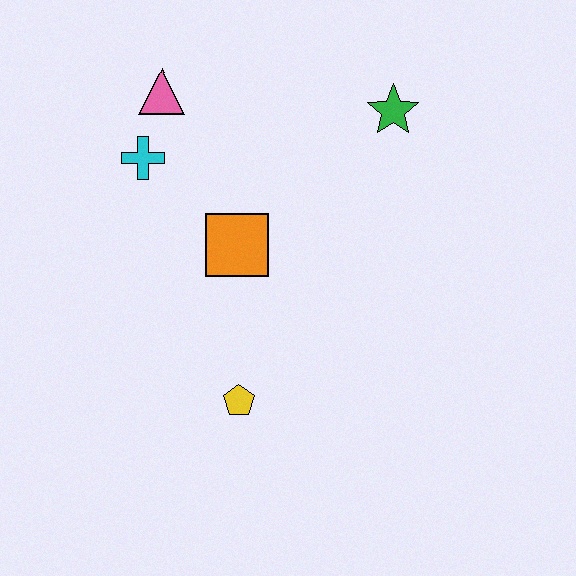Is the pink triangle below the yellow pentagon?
No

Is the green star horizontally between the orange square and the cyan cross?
No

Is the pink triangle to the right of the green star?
No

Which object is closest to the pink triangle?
The cyan cross is closest to the pink triangle.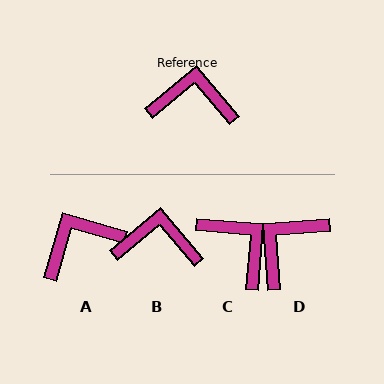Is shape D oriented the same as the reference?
No, it is off by about 54 degrees.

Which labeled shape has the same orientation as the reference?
B.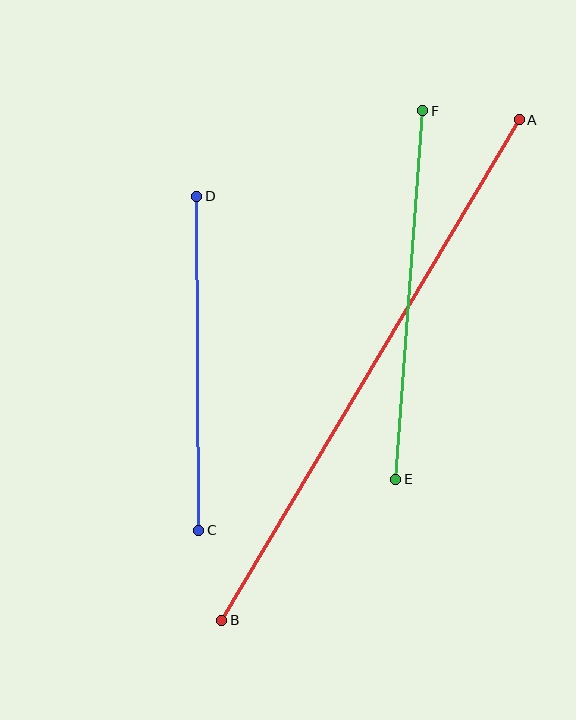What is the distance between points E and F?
The distance is approximately 370 pixels.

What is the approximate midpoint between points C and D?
The midpoint is at approximately (198, 363) pixels.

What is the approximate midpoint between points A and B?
The midpoint is at approximately (370, 370) pixels.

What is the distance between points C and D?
The distance is approximately 334 pixels.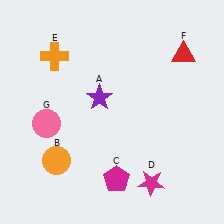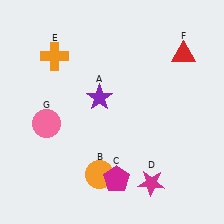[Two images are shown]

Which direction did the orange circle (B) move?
The orange circle (B) moved right.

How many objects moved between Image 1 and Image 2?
1 object moved between the two images.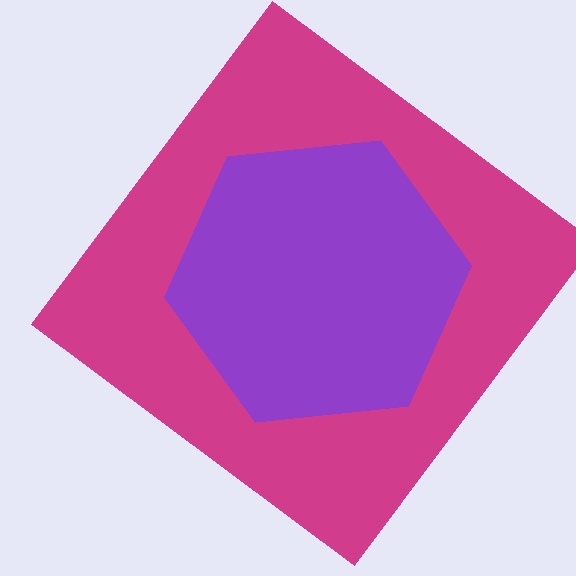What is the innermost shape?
The purple hexagon.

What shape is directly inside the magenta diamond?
The purple hexagon.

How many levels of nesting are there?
2.